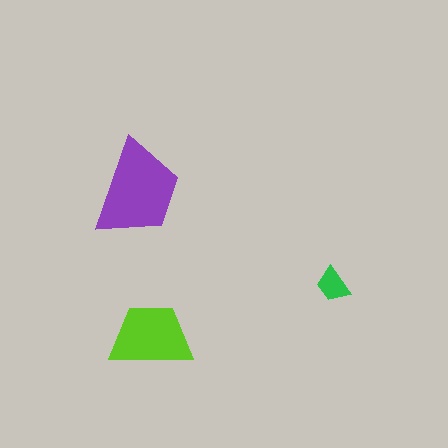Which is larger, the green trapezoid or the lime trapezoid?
The lime one.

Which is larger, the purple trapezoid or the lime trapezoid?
The purple one.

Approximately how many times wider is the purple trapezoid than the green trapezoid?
About 2.5 times wider.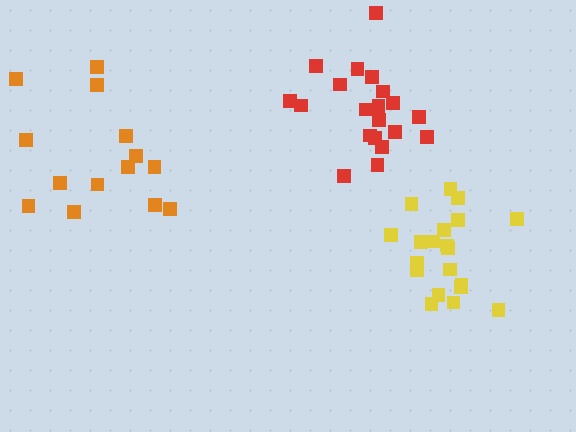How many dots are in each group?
Group 1: 20 dots, Group 2: 20 dots, Group 3: 14 dots (54 total).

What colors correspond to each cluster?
The clusters are colored: yellow, red, orange.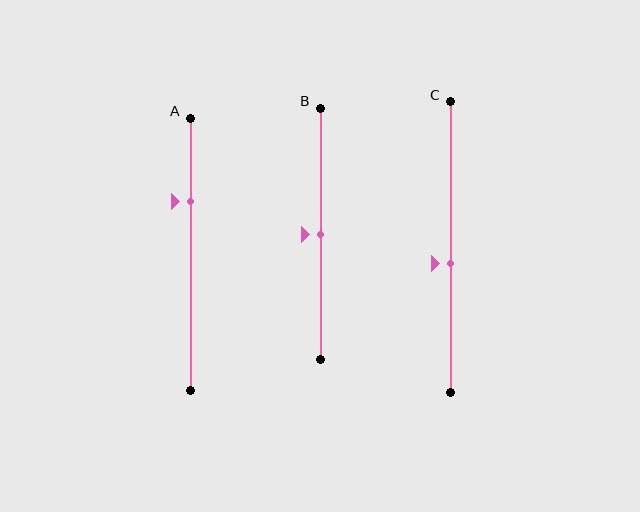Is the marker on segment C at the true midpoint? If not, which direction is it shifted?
No, the marker on segment C is shifted downward by about 6% of the segment length.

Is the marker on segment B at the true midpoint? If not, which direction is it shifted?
Yes, the marker on segment B is at the true midpoint.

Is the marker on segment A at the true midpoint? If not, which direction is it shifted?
No, the marker on segment A is shifted upward by about 20% of the segment length.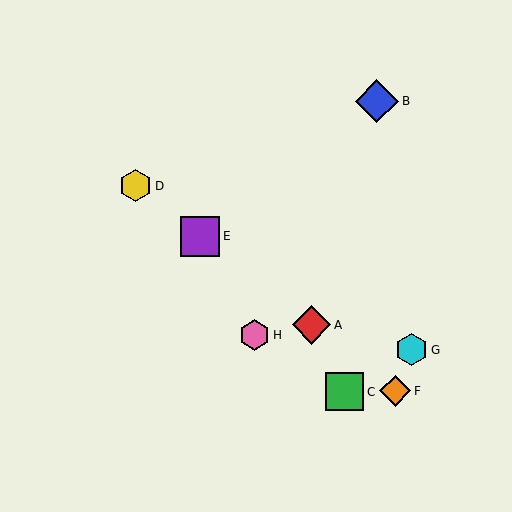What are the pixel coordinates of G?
Object G is at (412, 350).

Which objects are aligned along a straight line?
Objects A, D, E, F are aligned along a straight line.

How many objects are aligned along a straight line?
4 objects (A, D, E, F) are aligned along a straight line.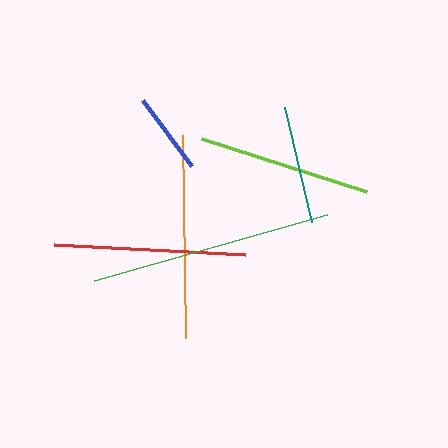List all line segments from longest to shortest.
From longest to shortest: green, orange, red, lime, teal, blue.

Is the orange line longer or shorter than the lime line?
The orange line is longer than the lime line.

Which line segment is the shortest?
The blue line is the shortest at approximately 82 pixels.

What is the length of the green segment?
The green segment is approximately 242 pixels long.